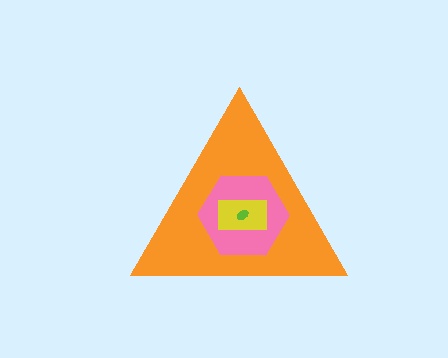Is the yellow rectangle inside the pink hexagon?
Yes.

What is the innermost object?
The lime ellipse.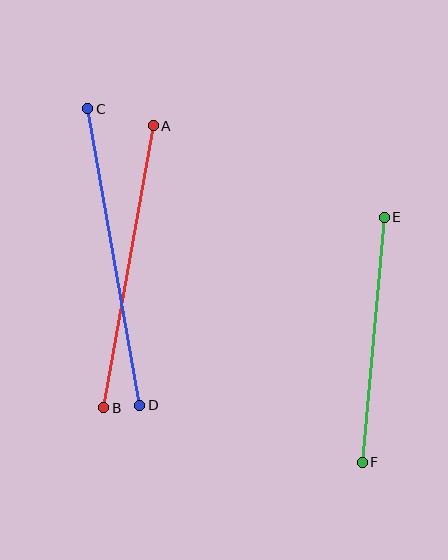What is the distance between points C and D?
The distance is approximately 301 pixels.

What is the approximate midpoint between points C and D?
The midpoint is at approximately (114, 257) pixels.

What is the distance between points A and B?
The distance is approximately 286 pixels.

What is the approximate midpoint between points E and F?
The midpoint is at approximately (373, 340) pixels.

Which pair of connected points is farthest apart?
Points C and D are farthest apart.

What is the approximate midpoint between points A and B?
The midpoint is at approximately (129, 267) pixels.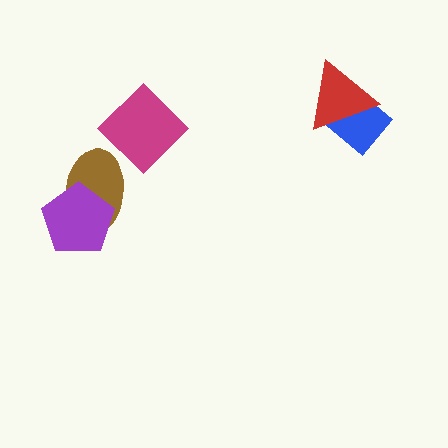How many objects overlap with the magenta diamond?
0 objects overlap with the magenta diamond.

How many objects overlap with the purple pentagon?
1 object overlaps with the purple pentagon.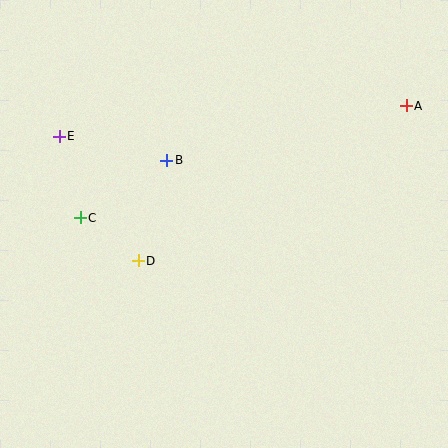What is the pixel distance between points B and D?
The distance between B and D is 105 pixels.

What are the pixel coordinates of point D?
Point D is at (138, 261).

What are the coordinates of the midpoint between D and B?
The midpoint between D and B is at (153, 210).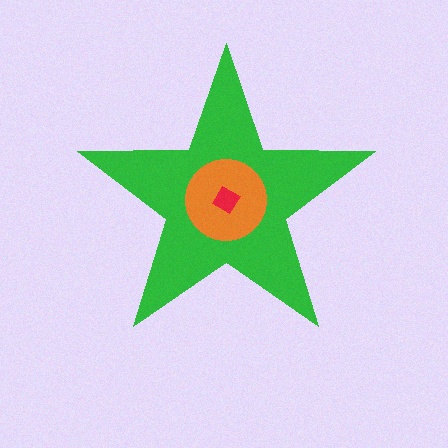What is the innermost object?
The red diamond.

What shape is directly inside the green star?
The orange circle.